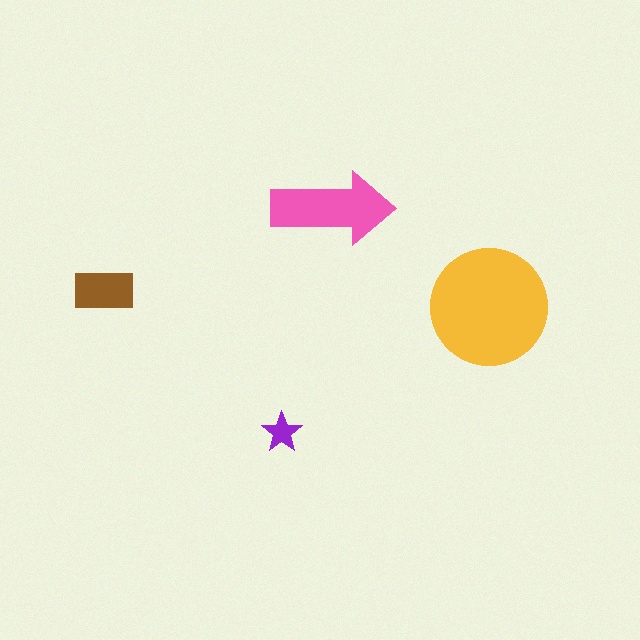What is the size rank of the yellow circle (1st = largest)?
1st.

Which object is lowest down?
The purple star is bottommost.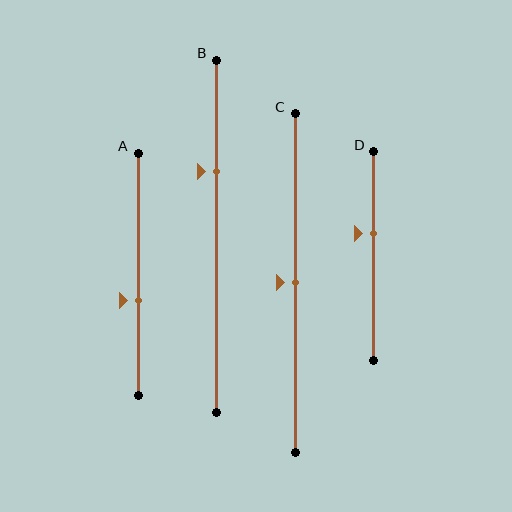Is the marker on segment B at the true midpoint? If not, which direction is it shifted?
No, the marker on segment B is shifted upward by about 18% of the segment length.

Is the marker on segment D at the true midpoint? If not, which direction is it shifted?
No, the marker on segment D is shifted upward by about 11% of the segment length.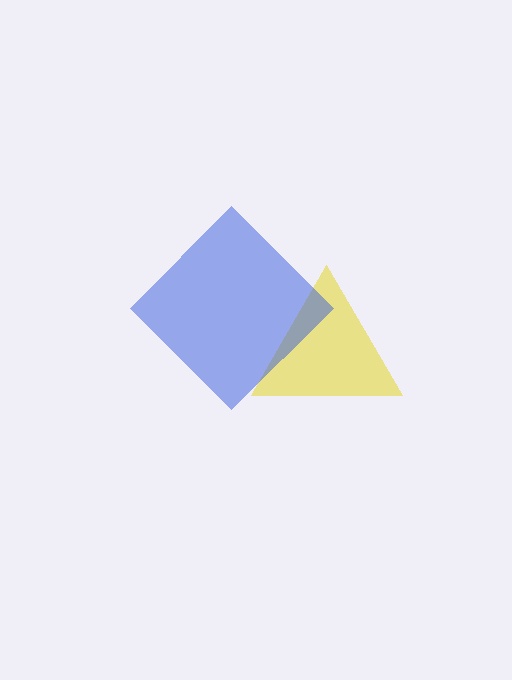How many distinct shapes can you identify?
There are 2 distinct shapes: a yellow triangle, a blue diamond.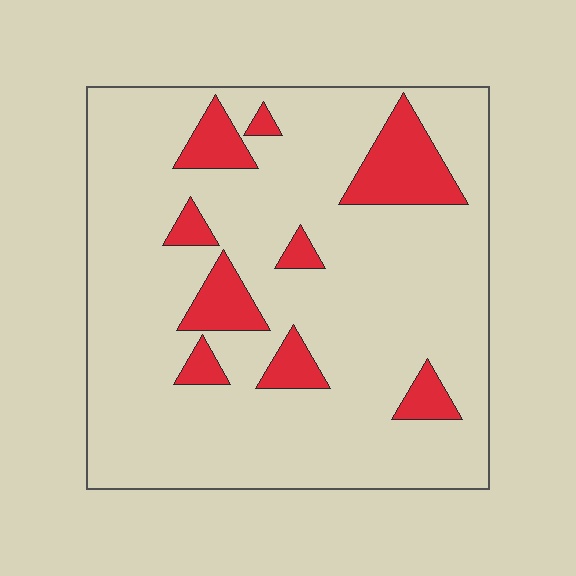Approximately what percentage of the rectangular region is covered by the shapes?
Approximately 15%.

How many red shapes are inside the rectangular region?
9.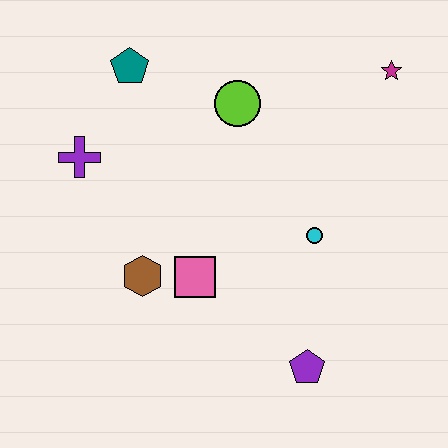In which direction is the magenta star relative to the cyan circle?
The magenta star is above the cyan circle.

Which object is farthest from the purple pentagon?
The teal pentagon is farthest from the purple pentagon.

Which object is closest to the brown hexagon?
The pink square is closest to the brown hexagon.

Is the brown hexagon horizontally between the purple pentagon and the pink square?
No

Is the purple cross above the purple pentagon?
Yes